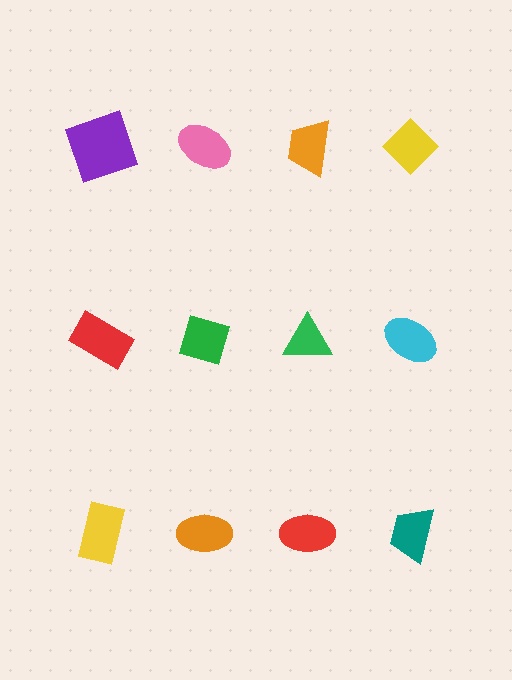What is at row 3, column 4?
A teal trapezoid.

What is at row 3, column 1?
A yellow rectangle.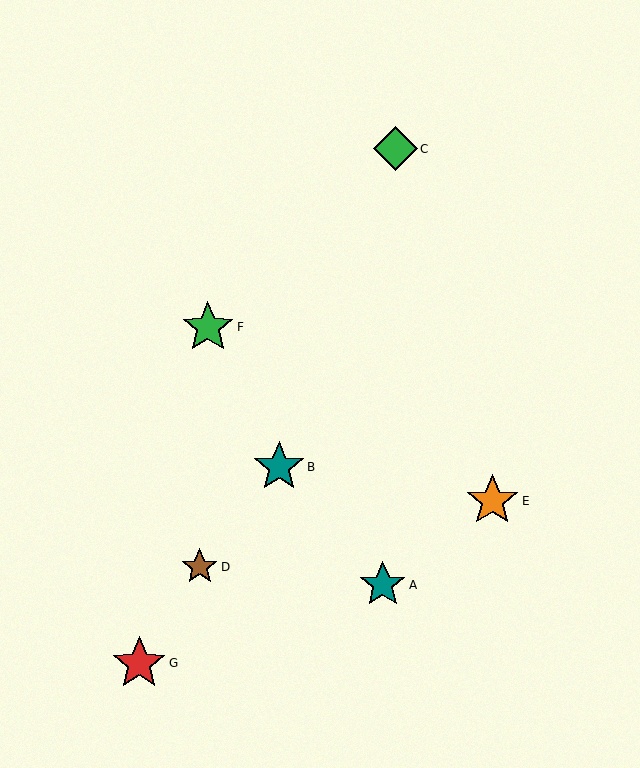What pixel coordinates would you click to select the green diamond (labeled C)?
Click at (395, 149) to select the green diamond C.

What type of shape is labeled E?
Shape E is an orange star.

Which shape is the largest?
The red star (labeled G) is the largest.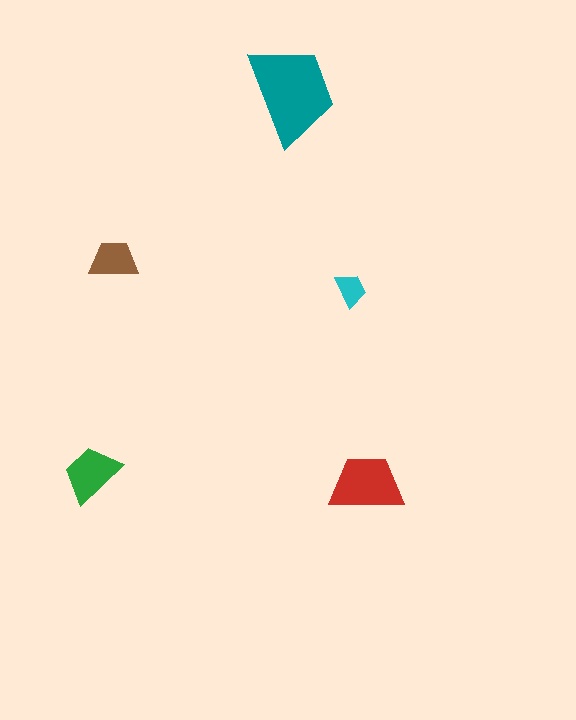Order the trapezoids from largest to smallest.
the teal one, the red one, the green one, the brown one, the cyan one.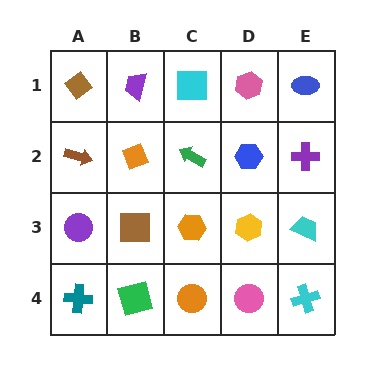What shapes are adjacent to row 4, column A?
A purple circle (row 3, column A), a green square (row 4, column B).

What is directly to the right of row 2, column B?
A green arrow.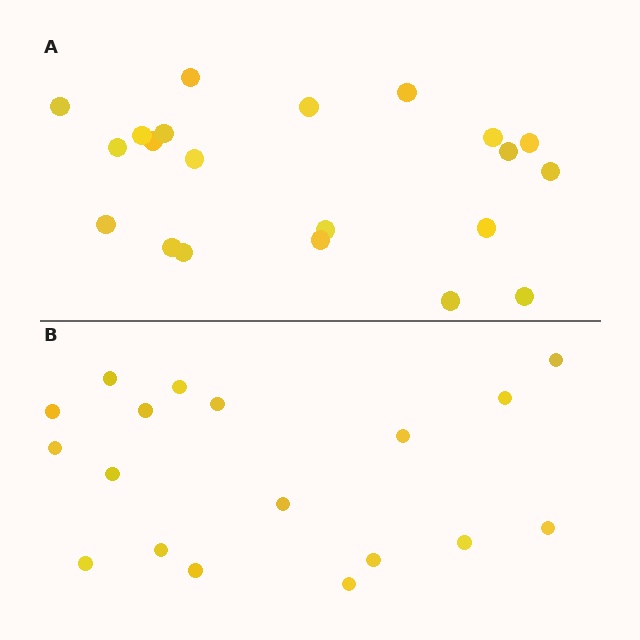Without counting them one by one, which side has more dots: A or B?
Region A (the top region) has more dots.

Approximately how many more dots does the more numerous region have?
Region A has just a few more — roughly 2 or 3 more dots than region B.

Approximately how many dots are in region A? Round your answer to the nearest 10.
About 20 dots. (The exact count is 21, which rounds to 20.)